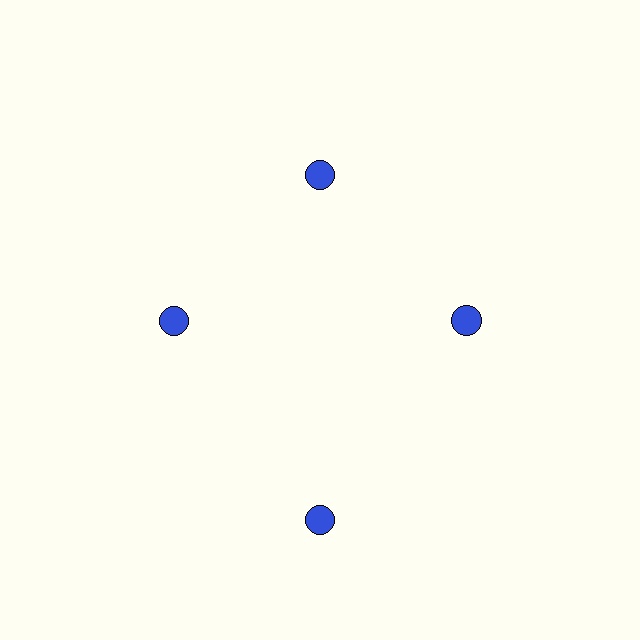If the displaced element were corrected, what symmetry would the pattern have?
It would have 4-fold rotational symmetry — the pattern would map onto itself every 90 degrees.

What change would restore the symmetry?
The symmetry would be restored by moving it inward, back onto the ring so that all 4 circles sit at equal angles and equal distance from the center.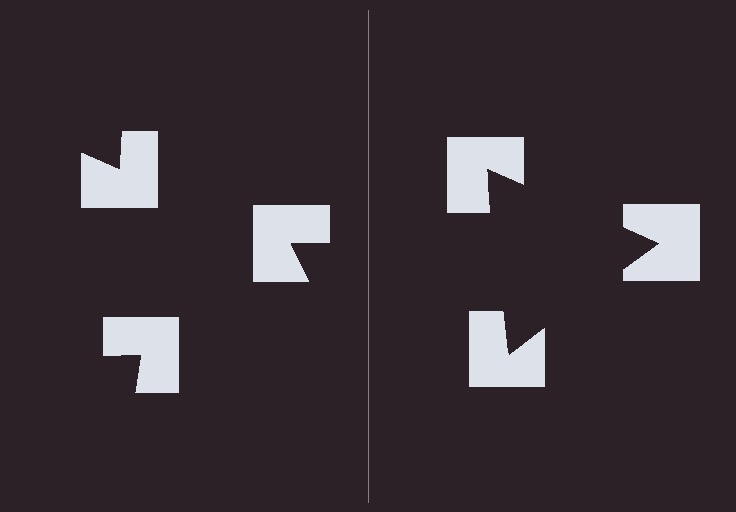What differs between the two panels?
The notched squares are positioned identically on both sides; only the wedge orientations differ. On the right they align to a triangle; on the left they are misaligned.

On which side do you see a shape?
An illusory triangle appears on the right side. On the left side the wedge cuts are rotated, so no coherent shape forms.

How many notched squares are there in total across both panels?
6 — 3 on each side.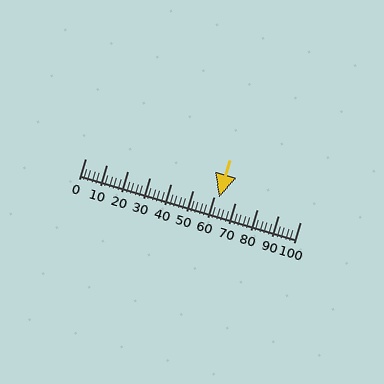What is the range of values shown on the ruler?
The ruler shows values from 0 to 100.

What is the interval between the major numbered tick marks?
The major tick marks are spaced 10 units apart.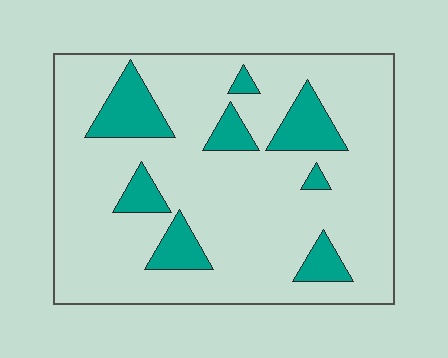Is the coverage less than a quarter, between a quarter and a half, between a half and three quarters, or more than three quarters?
Less than a quarter.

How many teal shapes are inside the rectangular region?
8.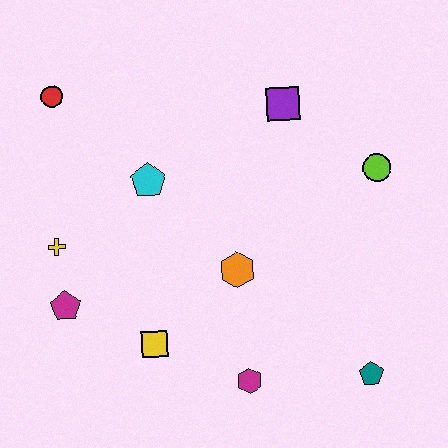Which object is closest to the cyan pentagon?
The yellow cross is closest to the cyan pentagon.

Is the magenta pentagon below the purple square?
Yes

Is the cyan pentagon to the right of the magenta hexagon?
No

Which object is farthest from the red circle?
The teal pentagon is farthest from the red circle.